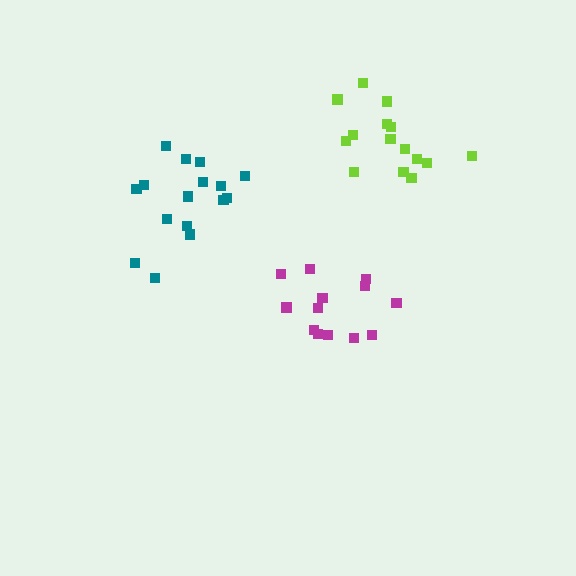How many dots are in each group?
Group 1: 13 dots, Group 2: 16 dots, Group 3: 15 dots (44 total).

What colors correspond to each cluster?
The clusters are colored: magenta, teal, lime.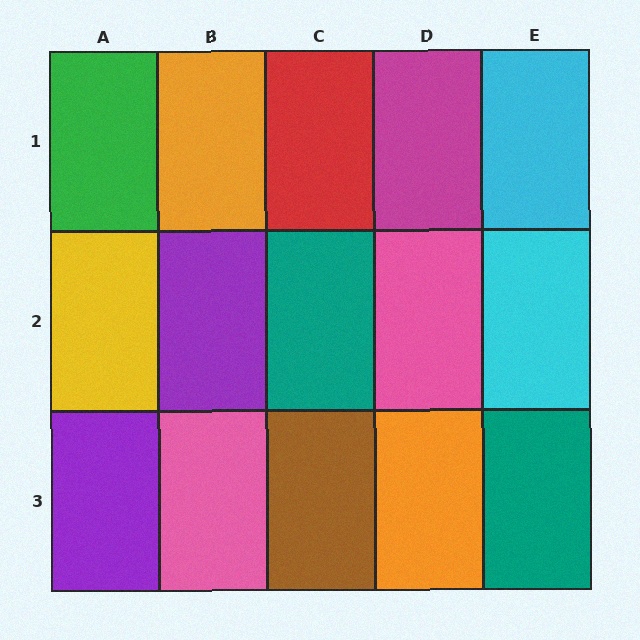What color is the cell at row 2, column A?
Yellow.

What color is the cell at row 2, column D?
Pink.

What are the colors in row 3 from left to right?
Purple, pink, brown, orange, teal.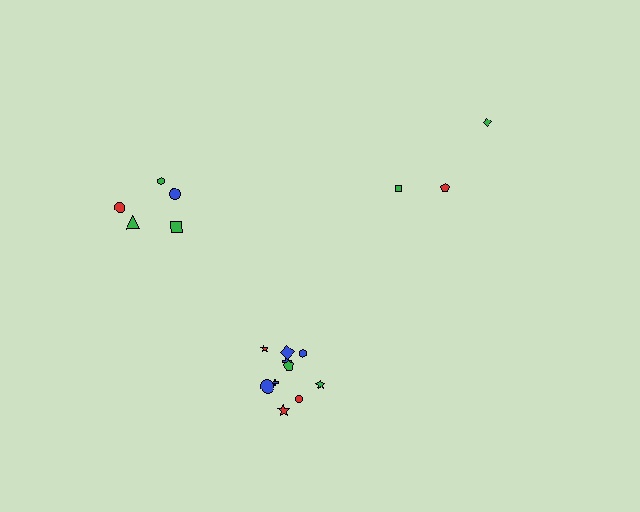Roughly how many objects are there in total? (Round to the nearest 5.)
Roughly 20 objects in total.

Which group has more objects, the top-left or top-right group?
The top-left group.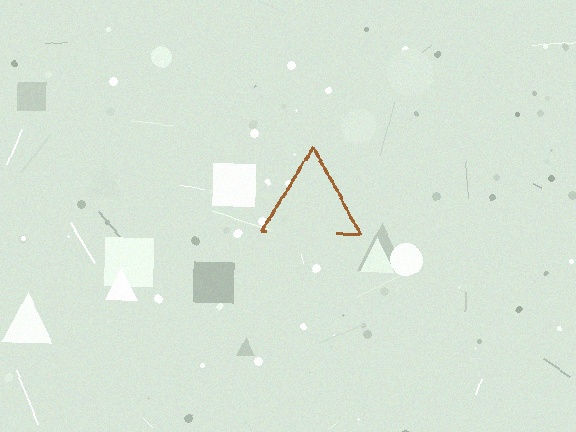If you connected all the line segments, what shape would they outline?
They would outline a triangle.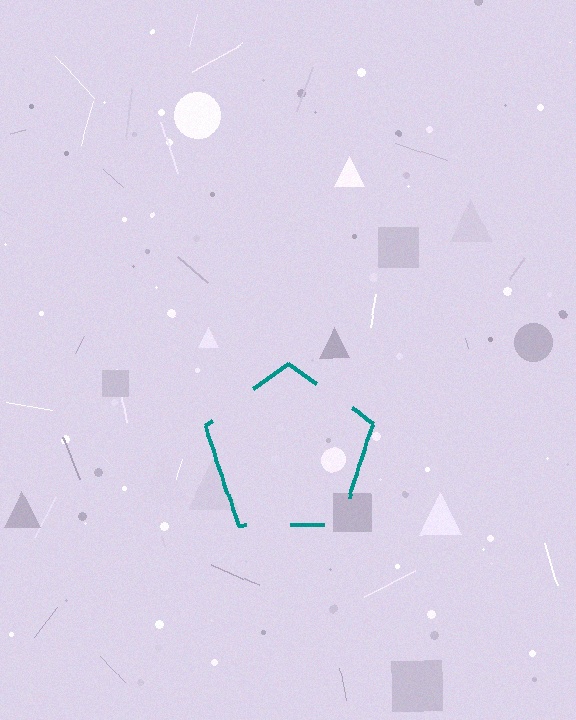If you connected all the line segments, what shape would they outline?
They would outline a pentagon.